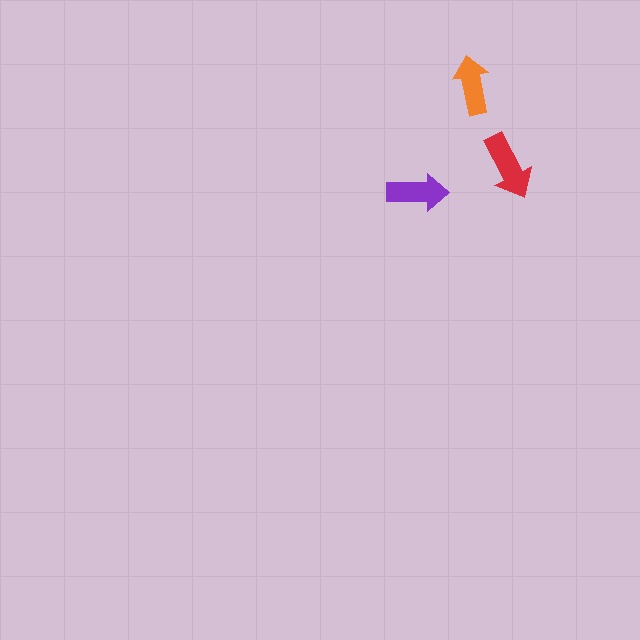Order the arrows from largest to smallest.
the red one, the purple one, the orange one.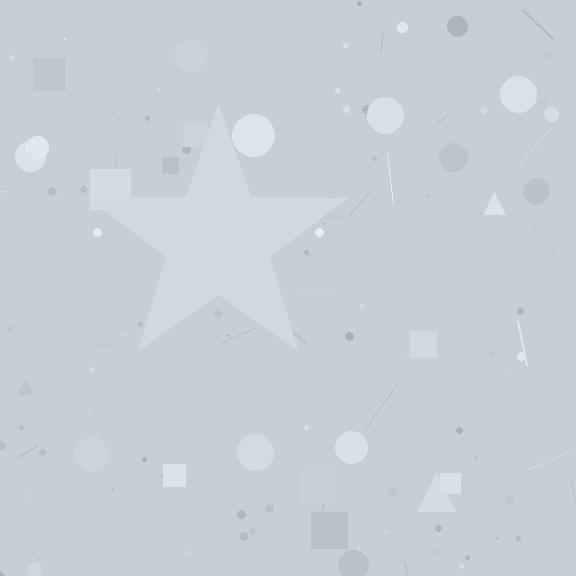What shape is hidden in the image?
A star is hidden in the image.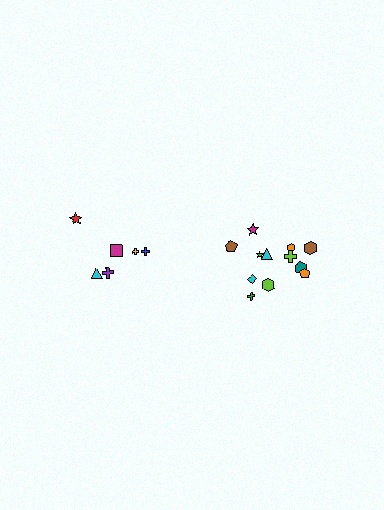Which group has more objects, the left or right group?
The right group.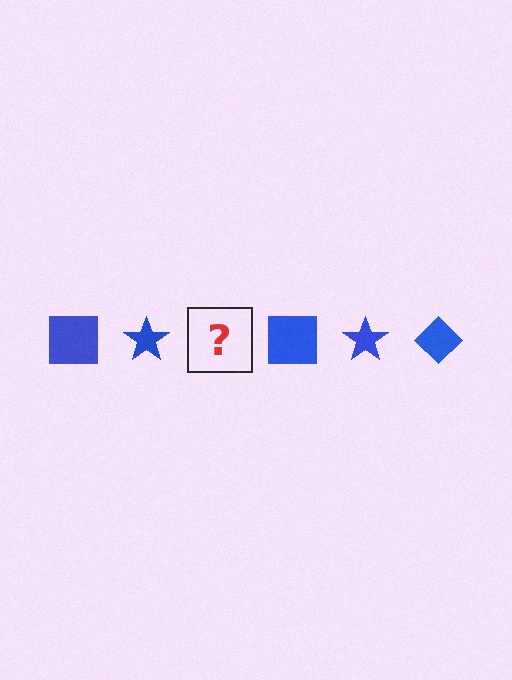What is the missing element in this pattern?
The missing element is a blue diamond.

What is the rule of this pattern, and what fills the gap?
The rule is that the pattern cycles through square, star, diamond shapes in blue. The gap should be filled with a blue diamond.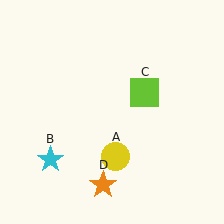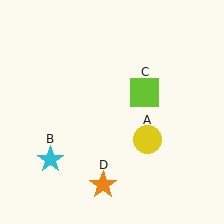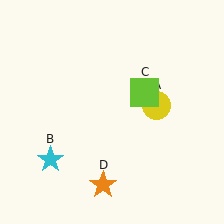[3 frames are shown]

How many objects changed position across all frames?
1 object changed position: yellow circle (object A).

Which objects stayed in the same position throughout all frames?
Cyan star (object B) and lime square (object C) and orange star (object D) remained stationary.